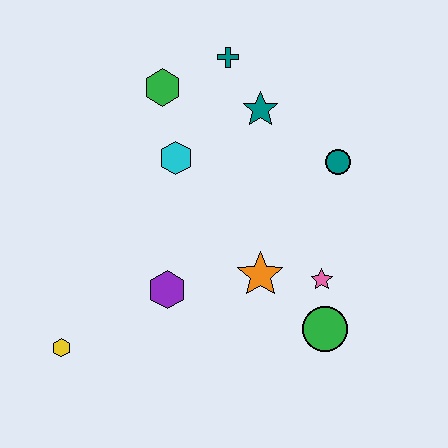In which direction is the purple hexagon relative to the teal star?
The purple hexagon is below the teal star.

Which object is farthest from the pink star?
The yellow hexagon is farthest from the pink star.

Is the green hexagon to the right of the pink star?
No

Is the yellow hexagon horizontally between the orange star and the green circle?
No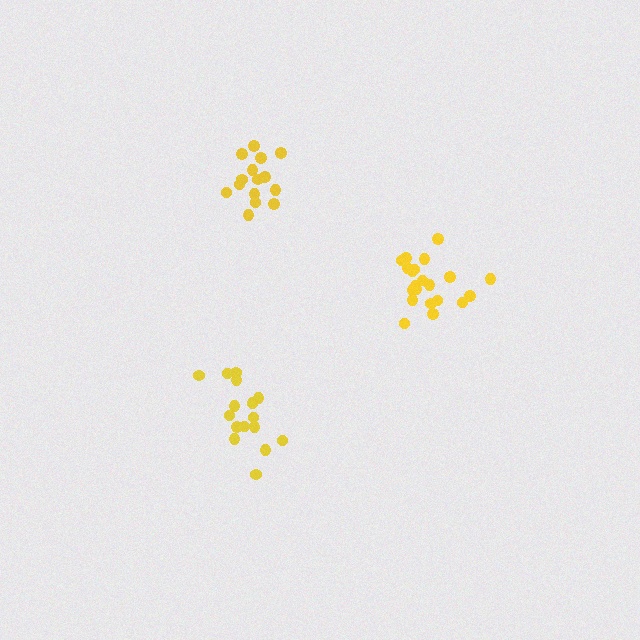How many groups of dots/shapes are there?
There are 3 groups.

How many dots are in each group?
Group 1: 17 dots, Group 2: 21 dots, Group 3: 15 dots (53 total).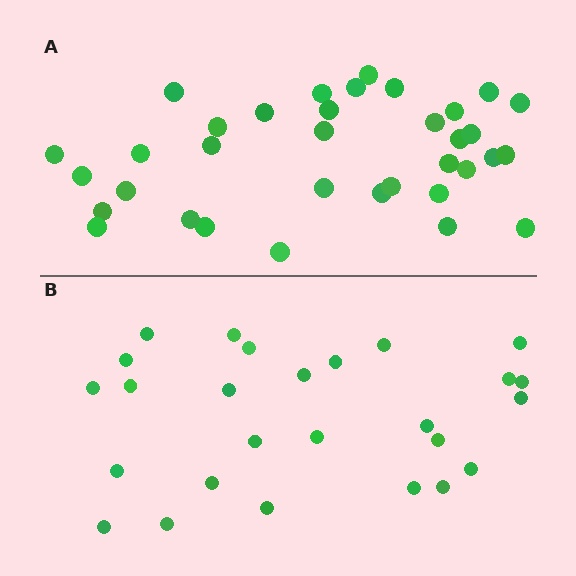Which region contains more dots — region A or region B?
Region A (the top region) has more dots.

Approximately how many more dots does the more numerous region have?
Region A has roughly 8 or so more dots than region B.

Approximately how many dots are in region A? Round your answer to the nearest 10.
About 40 dots. (The exact count is 35, which rounds to 40.)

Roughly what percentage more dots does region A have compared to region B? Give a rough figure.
About 35% more.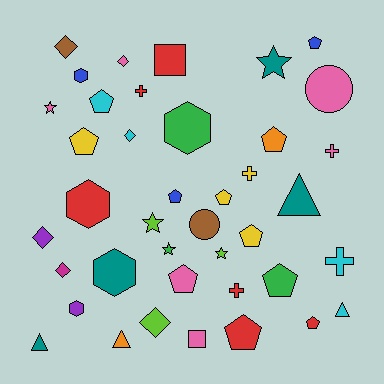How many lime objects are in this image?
There are 3 lime objects.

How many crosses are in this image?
There are 5 crosses.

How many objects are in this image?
There are 40 objects.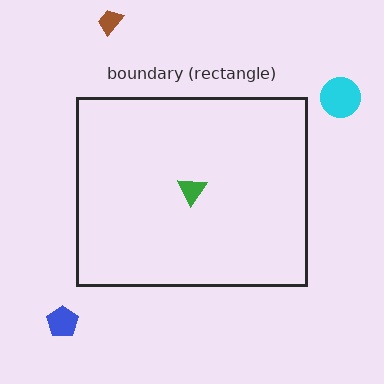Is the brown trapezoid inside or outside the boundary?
Outside.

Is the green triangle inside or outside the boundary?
Inside.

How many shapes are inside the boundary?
1 inside, 3 outside.